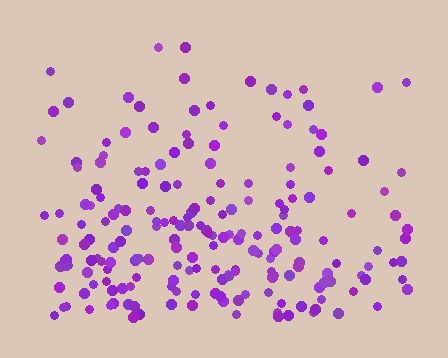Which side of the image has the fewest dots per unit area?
The top.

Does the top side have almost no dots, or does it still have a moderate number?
Still a moderate number, just noticeably fewer than the bottom.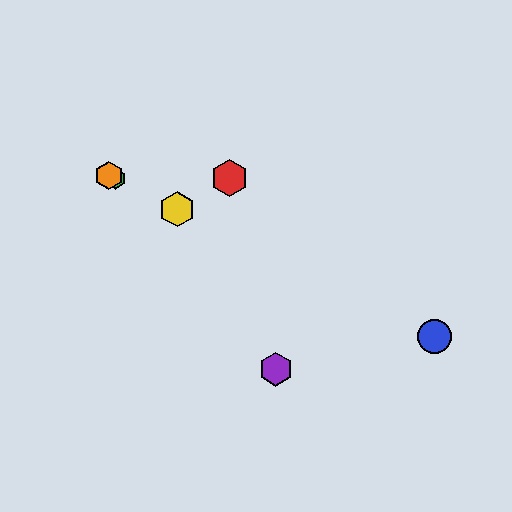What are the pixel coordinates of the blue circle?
The blue circle is at (434, 337).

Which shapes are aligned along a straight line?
The blue circle, the green hexagon, the yellow hexagon, the orange hexagon are aligned along a straight line.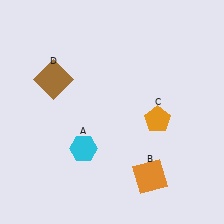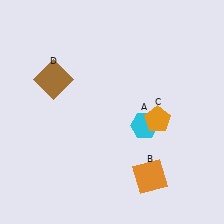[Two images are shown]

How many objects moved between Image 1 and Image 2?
1 object moved between the two images.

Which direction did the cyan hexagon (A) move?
The cyan hexagon (A) moved right.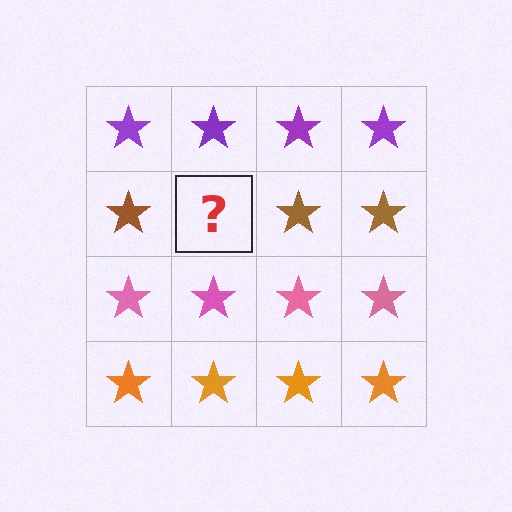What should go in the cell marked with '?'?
The missing cell should contain a brown star.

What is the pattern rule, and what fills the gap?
The rule is that each row has a consistent color. The gap should be filled with a brown star.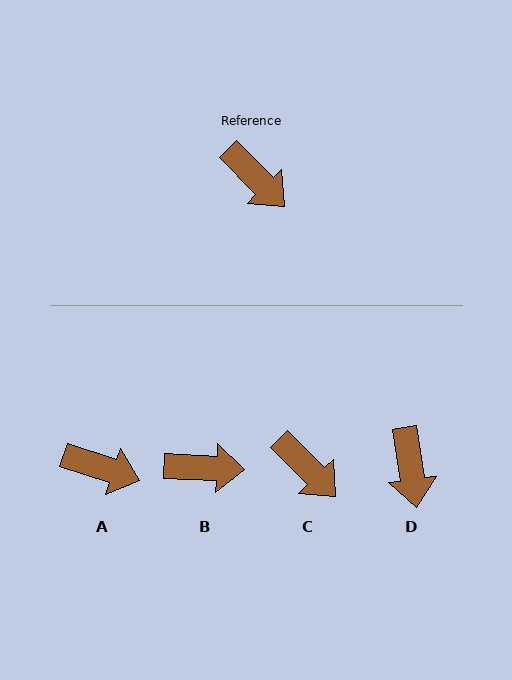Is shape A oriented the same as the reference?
No, it is off by about 27 degrees.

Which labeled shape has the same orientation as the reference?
C.